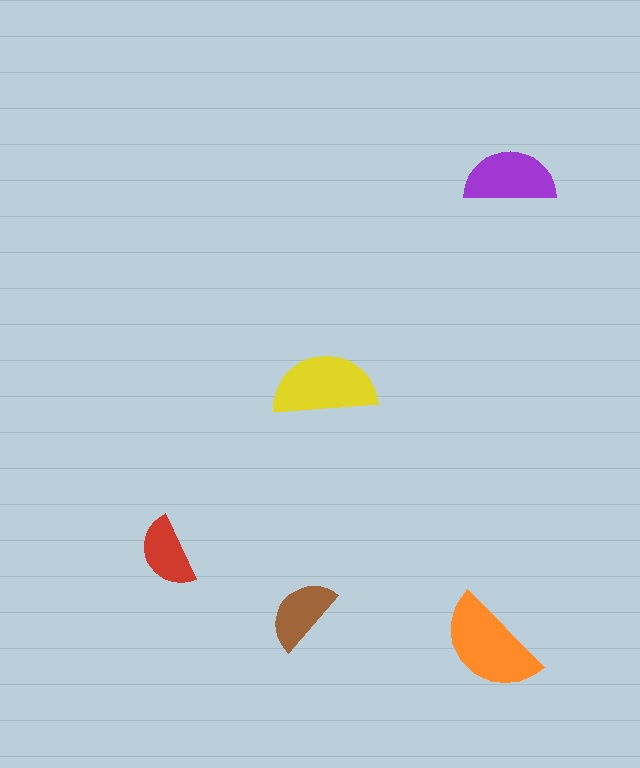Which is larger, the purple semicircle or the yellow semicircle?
The yellow one.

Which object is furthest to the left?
The red semicircle is leftmost.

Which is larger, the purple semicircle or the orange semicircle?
The orange one.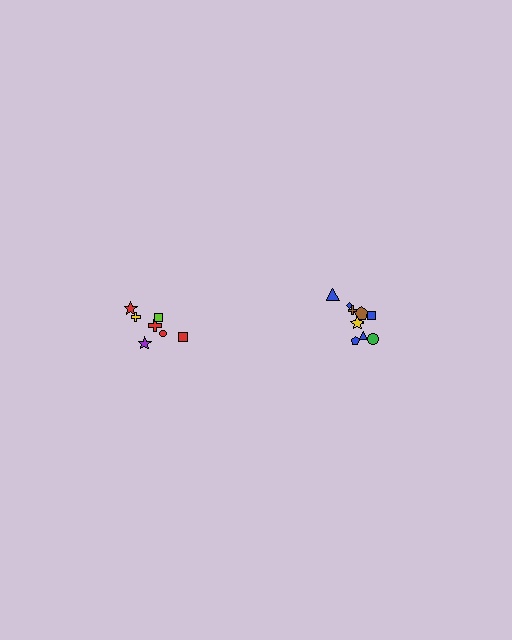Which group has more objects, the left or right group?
The right group.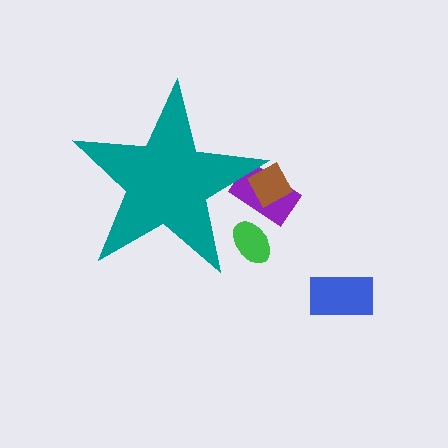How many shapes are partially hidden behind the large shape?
3 shapes are partially hidden.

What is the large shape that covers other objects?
A teal star.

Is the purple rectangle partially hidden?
Yes, the purple rectangle is partially hidden behind the teal star.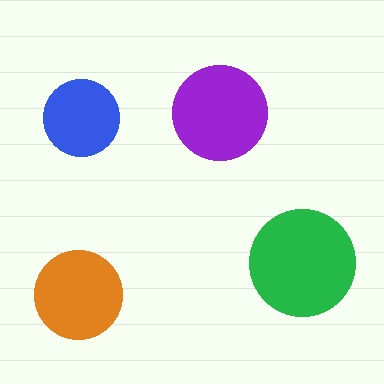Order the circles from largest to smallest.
the green one, the purple one, the orange one, the blue one.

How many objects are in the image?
There are 4 objects in the image.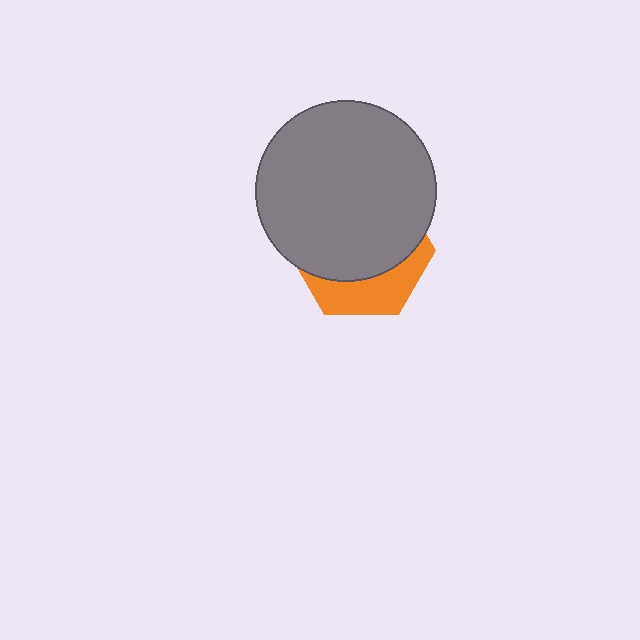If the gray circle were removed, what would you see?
You would see the complete orange hexagon.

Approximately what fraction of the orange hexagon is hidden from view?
Roughly 69% of the orange hexagon is hidden behind the gray circle.